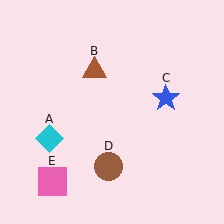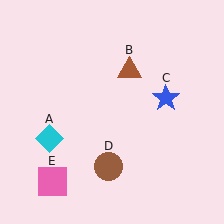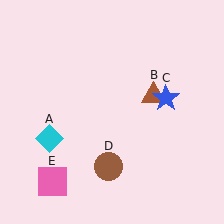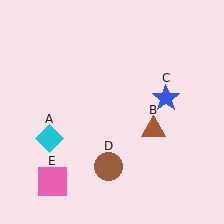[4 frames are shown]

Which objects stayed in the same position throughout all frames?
Cyan diamond (object A) and blue star (object C) and brown circle (object D) and pink square (object E) remained stationary.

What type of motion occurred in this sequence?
The brown triangle (object B) rotated clockwise around the center of the scene.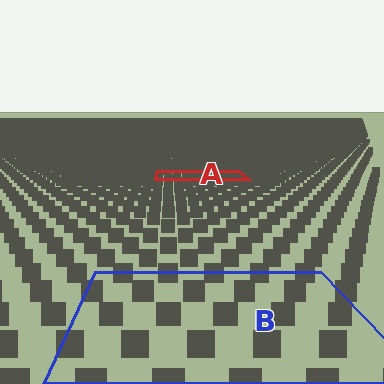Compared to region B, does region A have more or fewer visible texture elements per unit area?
Region A has more texture elements per unit area — they are packed more densely because it is farther away.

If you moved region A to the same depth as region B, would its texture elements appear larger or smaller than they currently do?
They would appear larger. At a closer depth, the same texture elements are projected at a bigger on-screen size.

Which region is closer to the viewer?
Region B is closer. The texture elements there are larger and more spread out.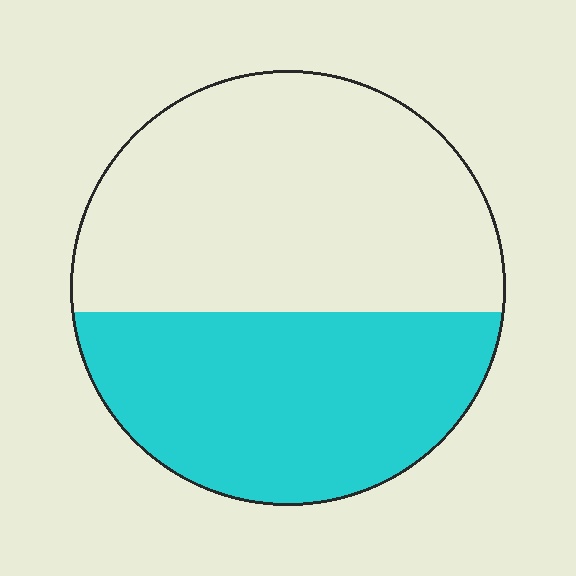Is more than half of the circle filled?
No.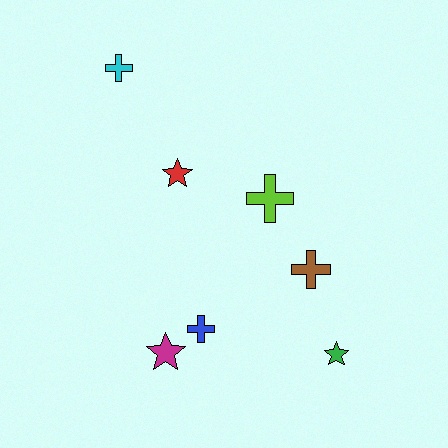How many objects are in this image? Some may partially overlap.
There are 7 objects.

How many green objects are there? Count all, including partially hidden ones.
There is 1 green object.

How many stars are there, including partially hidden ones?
There are 3 stars.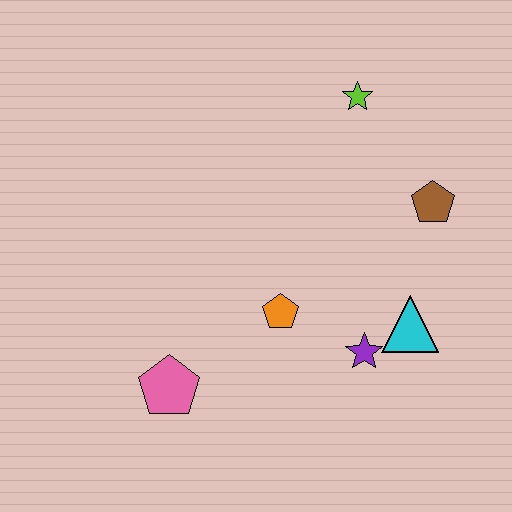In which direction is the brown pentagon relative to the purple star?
The brown pentagon is above the purple star.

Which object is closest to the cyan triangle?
The purple star is closest to the cyan triangle.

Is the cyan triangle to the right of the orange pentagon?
Yes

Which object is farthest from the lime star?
The pink pentagon is farthest from the lime star.